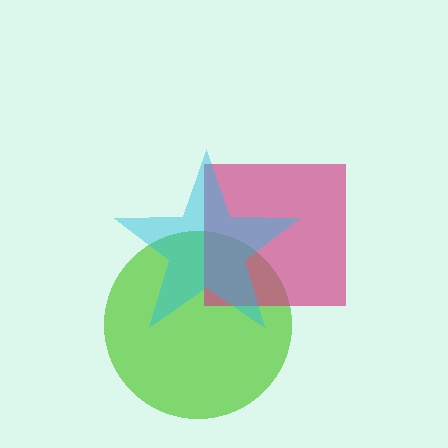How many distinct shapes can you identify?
There are 3 distinct shapes: a lime circle, a magenta square, a cyan star.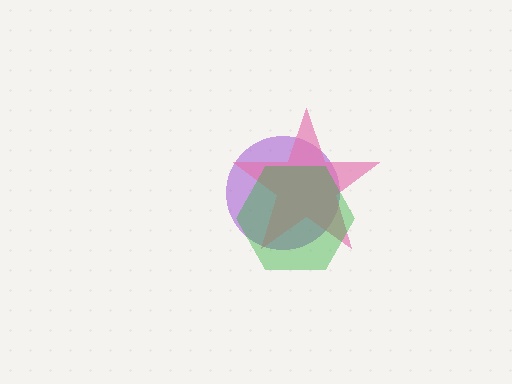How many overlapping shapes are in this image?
There are 3 overlapping shapes in the image.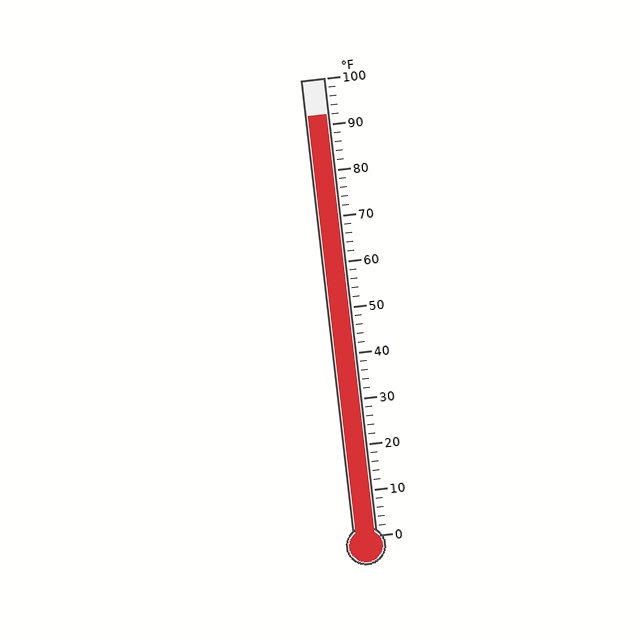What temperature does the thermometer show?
The thermometer shows approximately 92°F.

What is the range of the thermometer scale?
The thermometer scale ranges from 0°F to 100°F.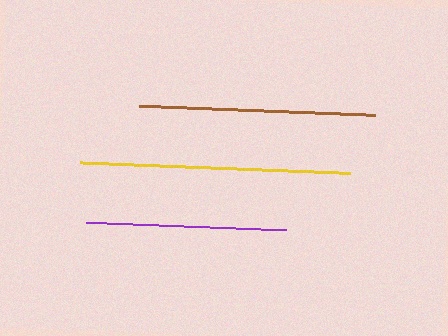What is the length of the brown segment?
The brown segment is approximately 236 pixels long.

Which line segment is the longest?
The yellow line is the longest at approximately 270 pixels.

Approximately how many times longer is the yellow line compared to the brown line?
The yellow line is approximately 1.1 times the length of the brown line.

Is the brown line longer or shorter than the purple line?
The brown line is longer than the purple line.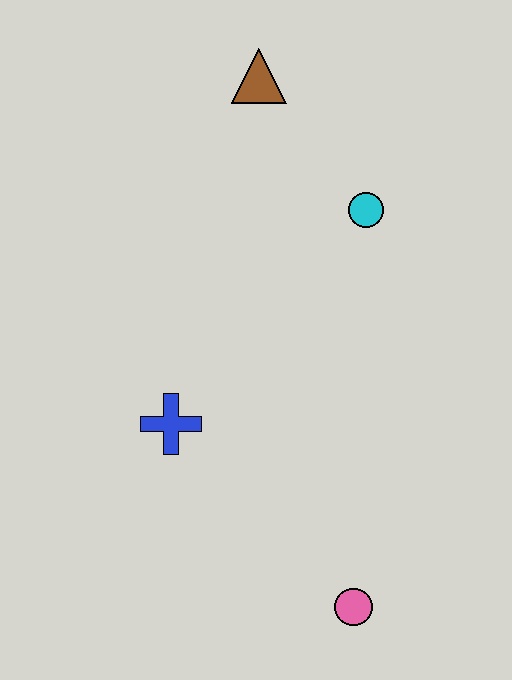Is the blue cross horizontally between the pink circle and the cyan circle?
No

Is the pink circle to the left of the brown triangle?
No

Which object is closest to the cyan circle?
The brown triangle is closest to the cyan circle.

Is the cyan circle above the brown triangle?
No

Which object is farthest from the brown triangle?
The pink circle is farthest from the brown triangle.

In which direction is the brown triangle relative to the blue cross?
The brown triangle is above the blue cross.